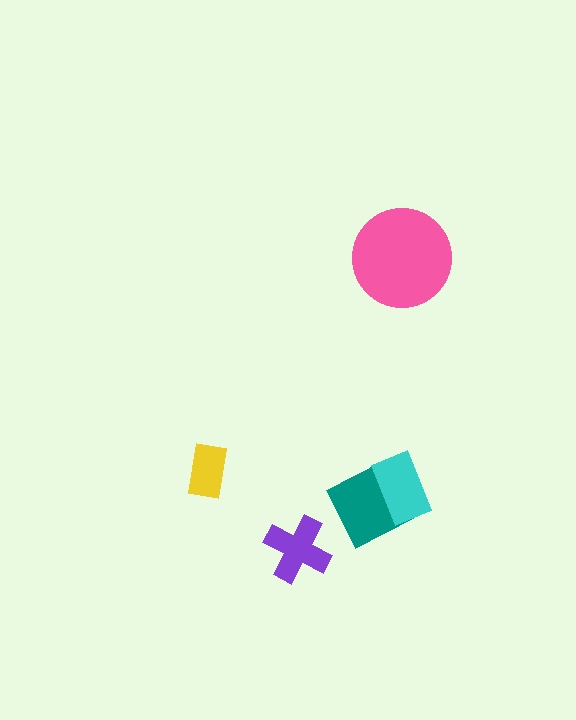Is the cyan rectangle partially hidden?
No, no other shape covers it.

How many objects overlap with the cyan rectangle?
1 object overlaps with the cyan rectangle.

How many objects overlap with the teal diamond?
1 object overlaps with the teal diamond.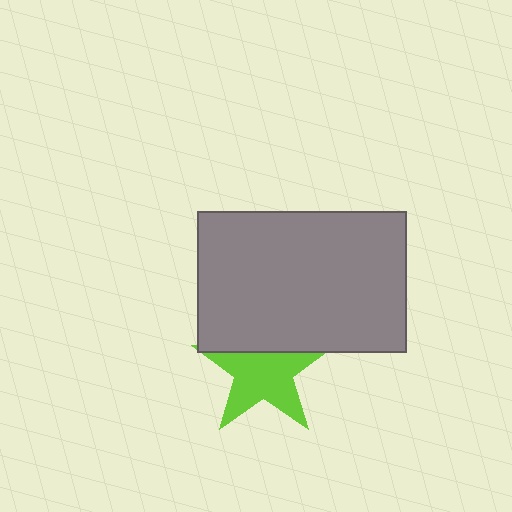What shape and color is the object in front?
The object in front is a gray rectangle.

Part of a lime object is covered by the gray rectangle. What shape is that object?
It is a star.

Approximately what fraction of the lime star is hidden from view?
Roughly 30% of the lime star is hidden behind the gray rectangle.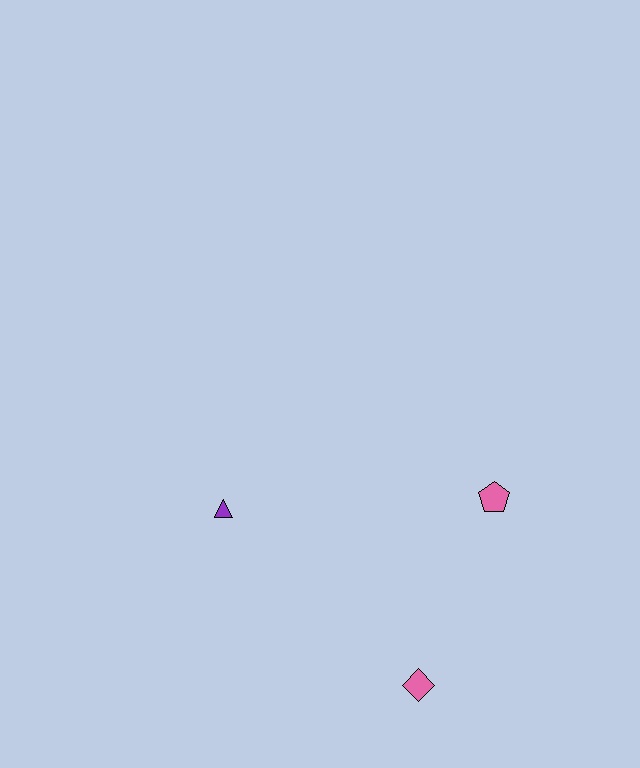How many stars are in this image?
There are no stars.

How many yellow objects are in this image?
There are no yellow objects.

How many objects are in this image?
There are 3 objects.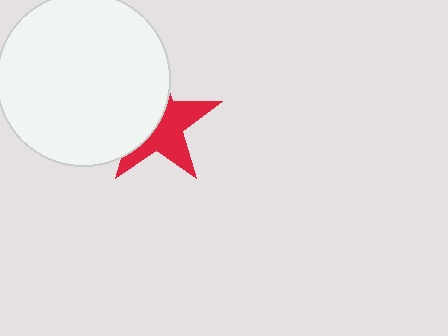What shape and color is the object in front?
The object in front is a white circle.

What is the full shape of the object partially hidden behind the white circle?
The partially hidden object is a red star.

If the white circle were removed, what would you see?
You would see the complete red star.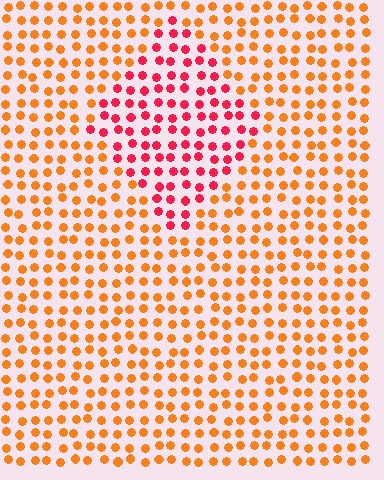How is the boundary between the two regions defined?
The boundary is defined purely by a slight shift in hue (about 41 degrees). Spacing, size, and orientation are identical on both sides.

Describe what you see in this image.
The image is filled with small orange elements in a uniform arrangement. A diamond-shaped region is visible where the elements are tinted to a slightly different hue, forming a subtle color boundary.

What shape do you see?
I see a diamond.